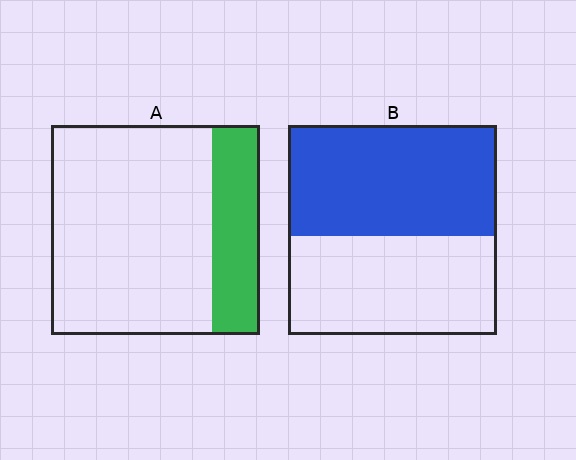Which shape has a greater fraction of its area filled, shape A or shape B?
Shape B.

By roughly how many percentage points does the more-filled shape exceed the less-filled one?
By roughly 30 percentage points (B over A).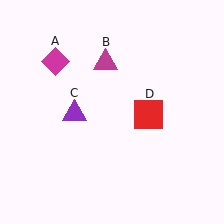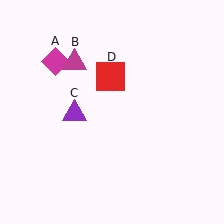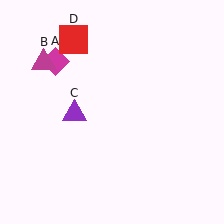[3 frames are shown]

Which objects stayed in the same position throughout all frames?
Magenta diamond (object A) and purple triangle (object C) remained stationary.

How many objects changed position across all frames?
2 objects changed position: magenta triangle (object B), red square (object D).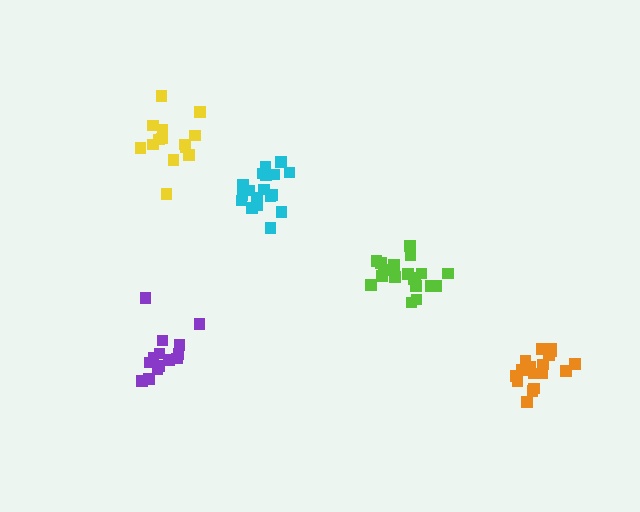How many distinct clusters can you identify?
There are 5 distinct clusters.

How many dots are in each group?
Group 1: 14 dots, Group 2: 18 dots, Group 3: 19 dots, Group 4: 17 dots, Group 5: 14 dots (82 total).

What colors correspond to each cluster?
The clusters are colored: yellow, cyan, lime, orange, purple.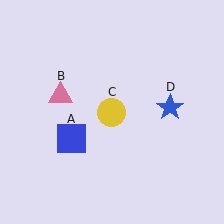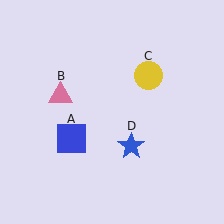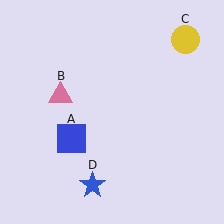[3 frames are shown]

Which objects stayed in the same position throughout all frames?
Blue square (object A) and pink triangle (object B) remained stationary.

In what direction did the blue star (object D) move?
The blue star (object D) moved down and to the left.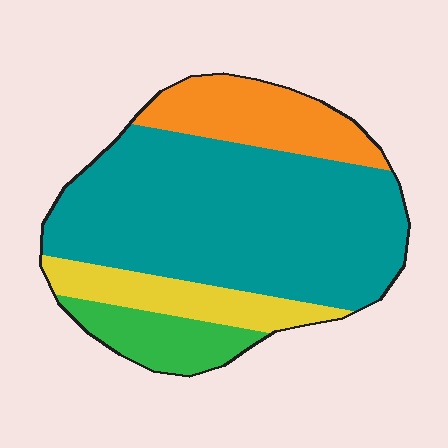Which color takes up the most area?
Teal, at roughly 60%.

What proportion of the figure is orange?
Orange takes up about one sixth (1/6) of the figure.